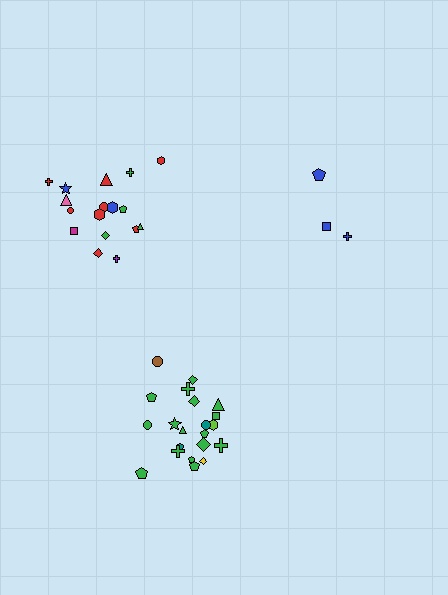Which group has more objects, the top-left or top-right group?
The top-left group.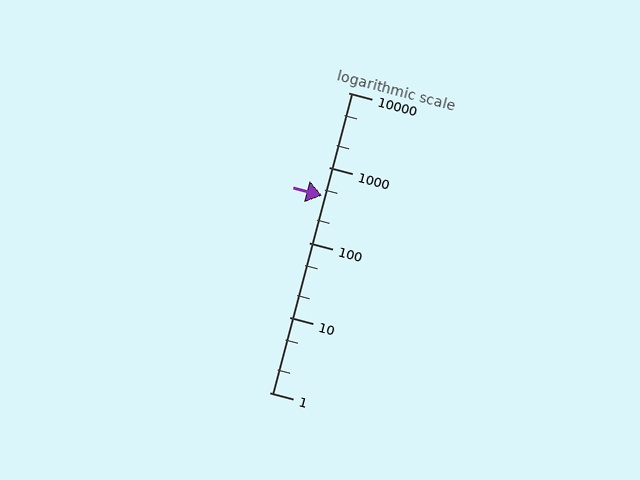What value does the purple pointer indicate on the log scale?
The pointer indicates approximately 420.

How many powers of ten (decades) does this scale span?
The scale spans 4 decades, from 1 to 10000.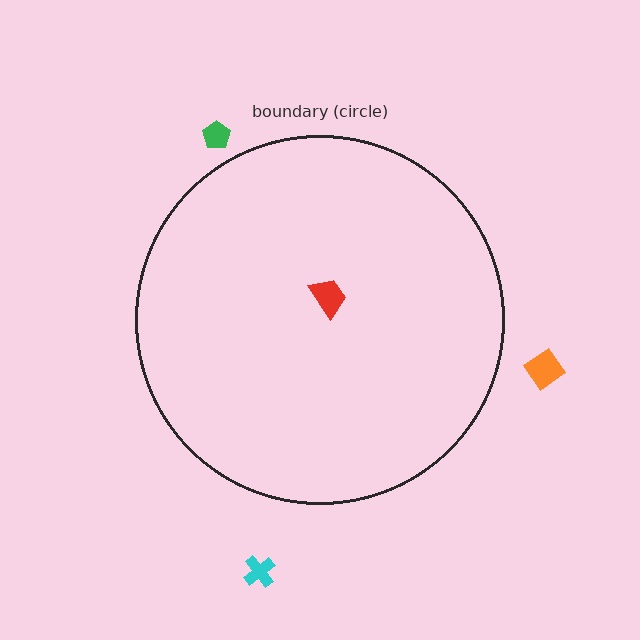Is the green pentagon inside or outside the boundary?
Outside.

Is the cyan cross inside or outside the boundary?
Outside.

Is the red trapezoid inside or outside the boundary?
Inside.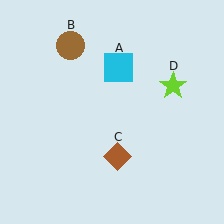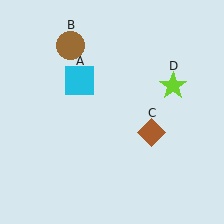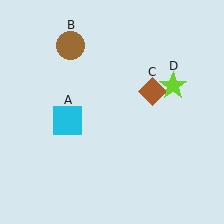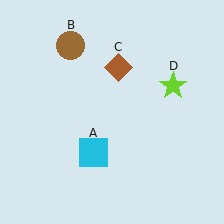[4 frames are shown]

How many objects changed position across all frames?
2 objects changed position: cyan square (object A), brown diamond (object C).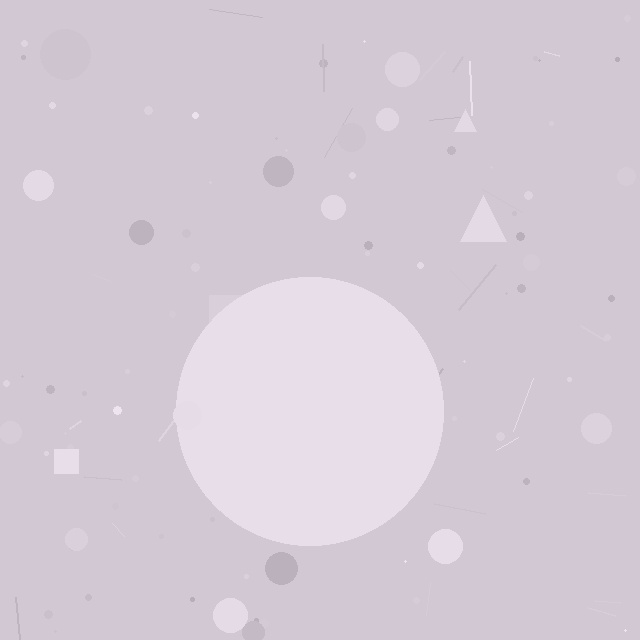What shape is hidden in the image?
A circle is hidden in the image.